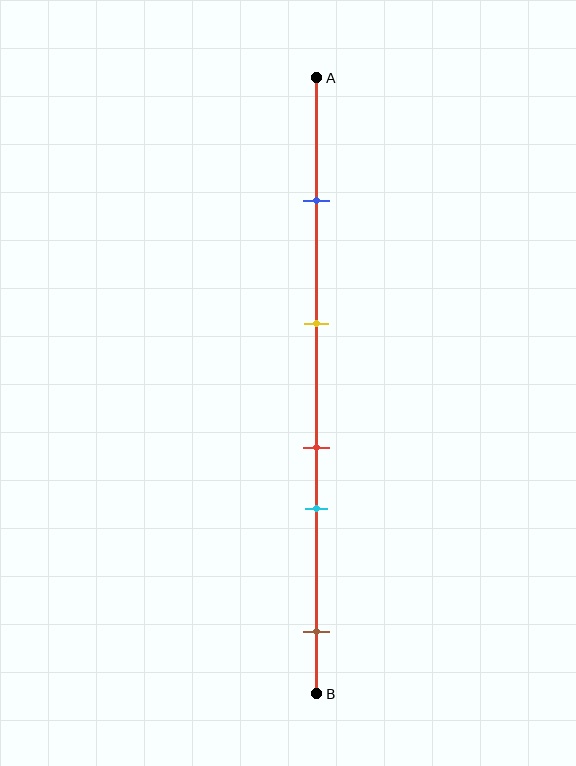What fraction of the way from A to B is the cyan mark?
The cyan mark is approximately 70% (0.7) of the way from A to B.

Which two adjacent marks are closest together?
The red and cyan marks are the closest adjacent pair.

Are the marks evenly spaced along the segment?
No, the marks are not evenly spaced.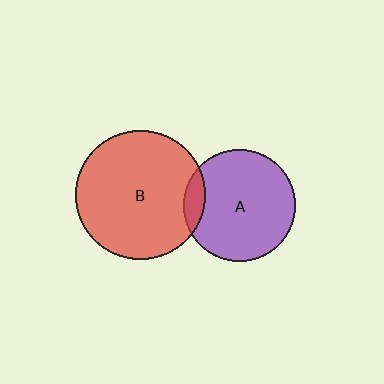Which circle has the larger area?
Circle B (red).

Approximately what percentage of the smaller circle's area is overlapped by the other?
Approximately 10%.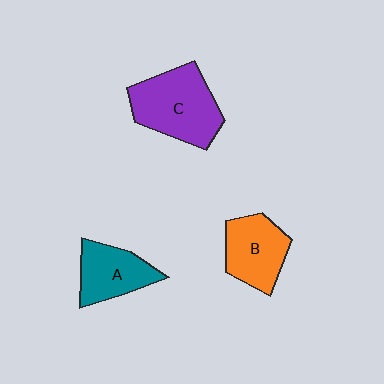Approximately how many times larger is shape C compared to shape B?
Approximately 1.4 times.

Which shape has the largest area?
Shape C (purple).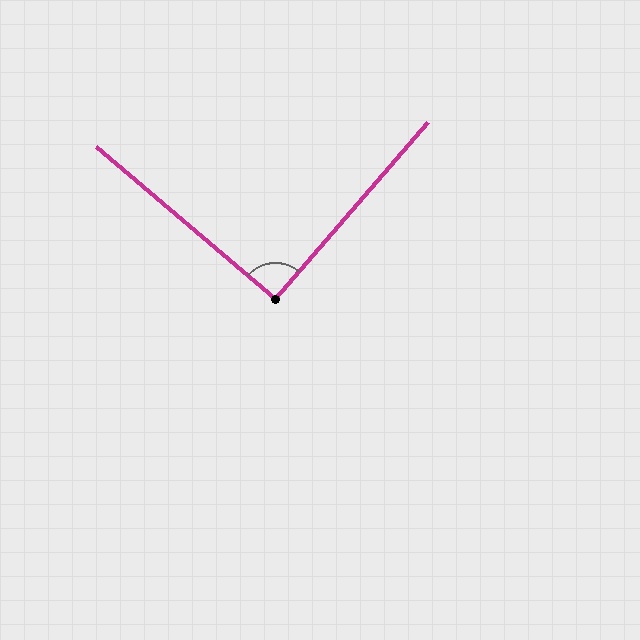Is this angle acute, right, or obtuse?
It is approximately a right angle.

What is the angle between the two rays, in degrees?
Approximately 91 degrees.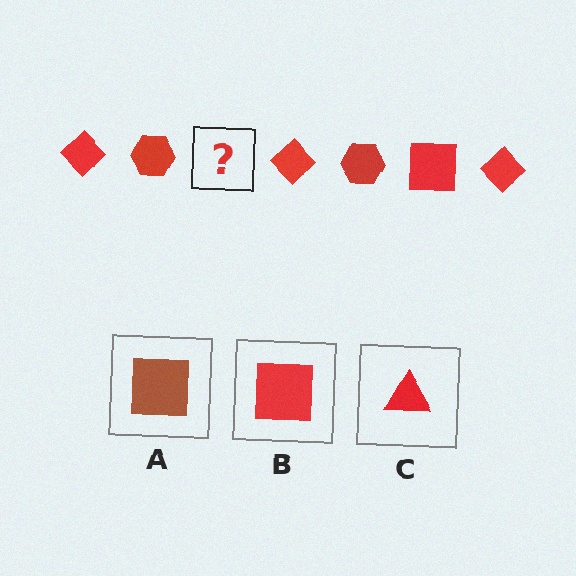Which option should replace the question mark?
Option B.